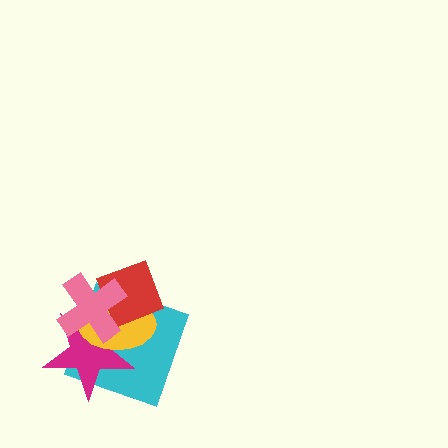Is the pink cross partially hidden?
No, no other shape covers it.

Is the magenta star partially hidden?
Yes, it is partially covered by another shape.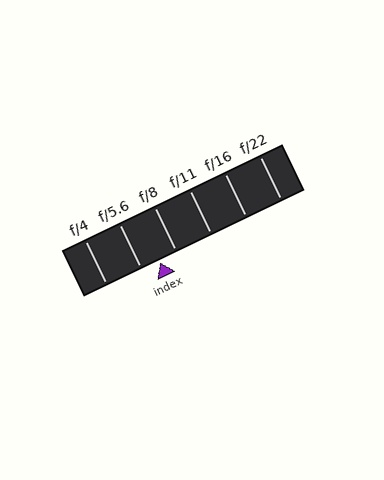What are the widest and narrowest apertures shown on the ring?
The widest aperture shown is f/4 and the narrowest is f/22.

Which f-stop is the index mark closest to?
The index mark is closest to f/5.6.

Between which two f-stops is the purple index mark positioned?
The index mark is between f/5.6 and f/8.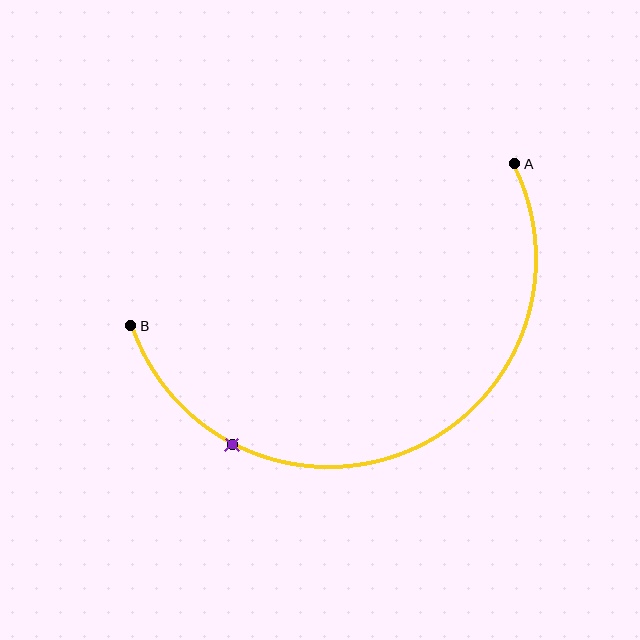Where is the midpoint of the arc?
The arc midpoint is the point on the curve farthest from the straight line joining A and B. It sits below that line.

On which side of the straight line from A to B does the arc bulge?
The arc bulges below the straight line connecting A and B.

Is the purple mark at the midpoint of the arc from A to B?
No. The purple mark lies on the arc but is closer to endpoint B. The arc midpoint would be at the point on the curve equidistant along the arc from both A and B.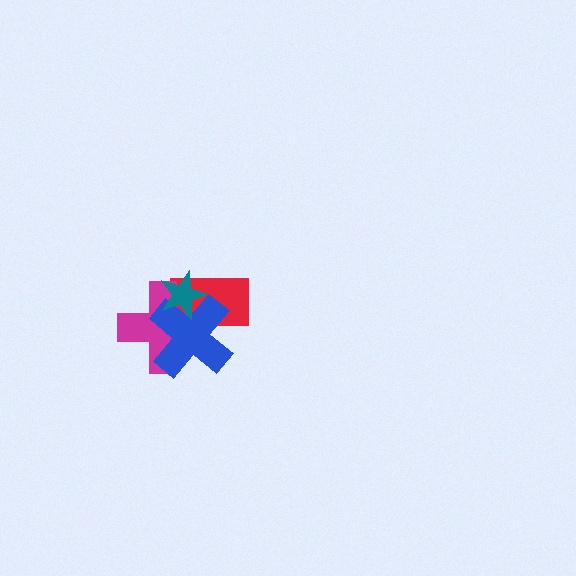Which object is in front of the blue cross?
The teal star is in front of the blue cross.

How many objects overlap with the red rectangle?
3 objects overlap with the red rectangle.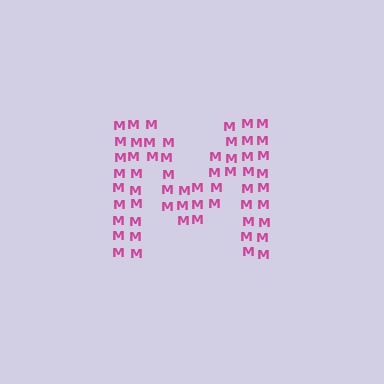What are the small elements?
The small elements are letter M's.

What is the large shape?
The large shape is the letter M.